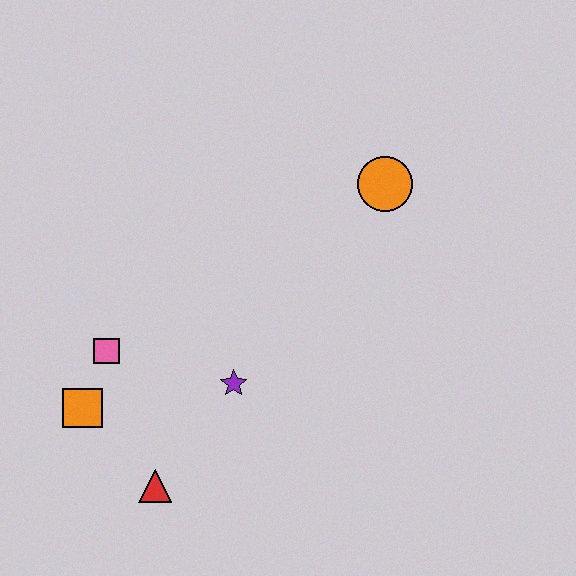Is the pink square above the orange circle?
No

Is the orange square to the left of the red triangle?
Yes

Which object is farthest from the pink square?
The orange circle is farthest from the pink square.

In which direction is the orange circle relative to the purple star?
The orange circle is above the purple star.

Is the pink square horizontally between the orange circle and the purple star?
No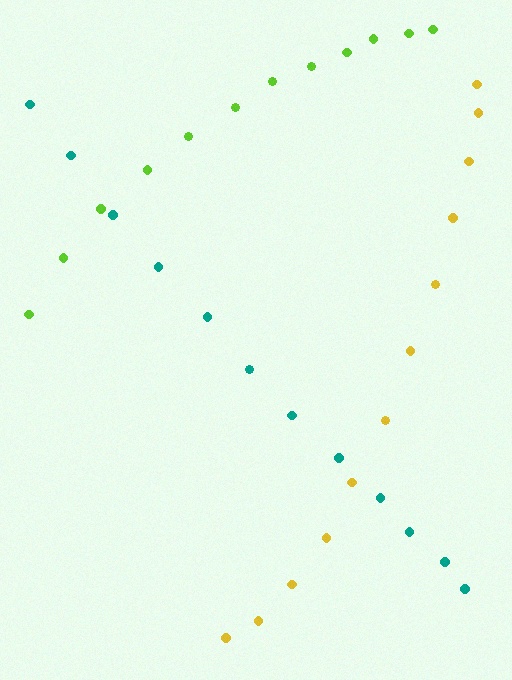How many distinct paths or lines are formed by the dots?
There are 3 distinct paths.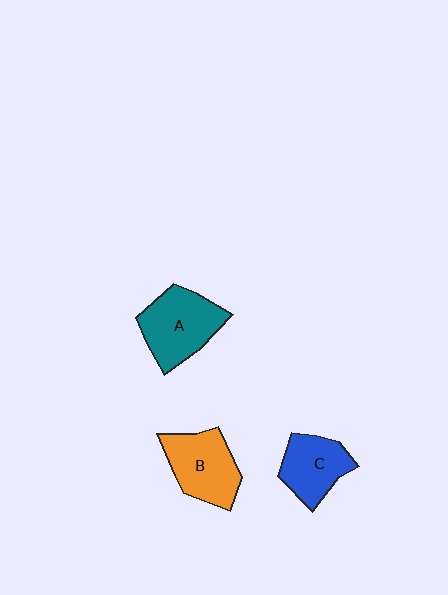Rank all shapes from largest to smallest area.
From largest to smallest: A (teal), B (orange), C (blue).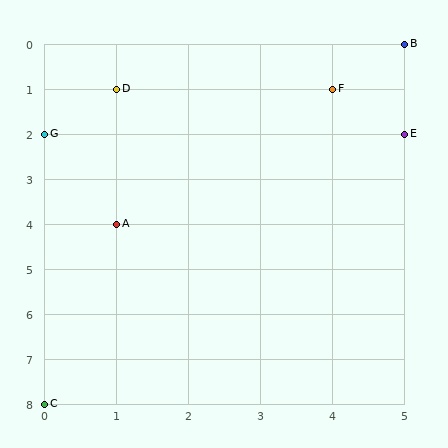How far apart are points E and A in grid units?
Points E and A are 4 columns and 2 rows apart (about 4.5 grid units diagonally).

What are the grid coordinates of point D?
Point D is at grid coordinates (1, 1).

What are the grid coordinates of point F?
Point F is at grid coordinates (4, 1).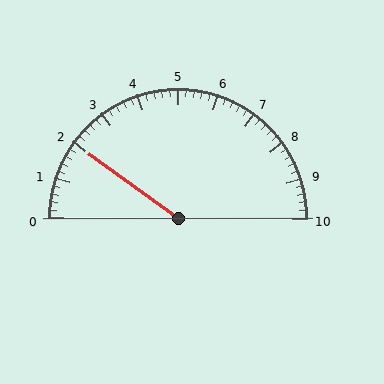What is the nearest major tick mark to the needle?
The nearest major tick mark is 2.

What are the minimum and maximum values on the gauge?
The gauge ranges from 0 to 10.